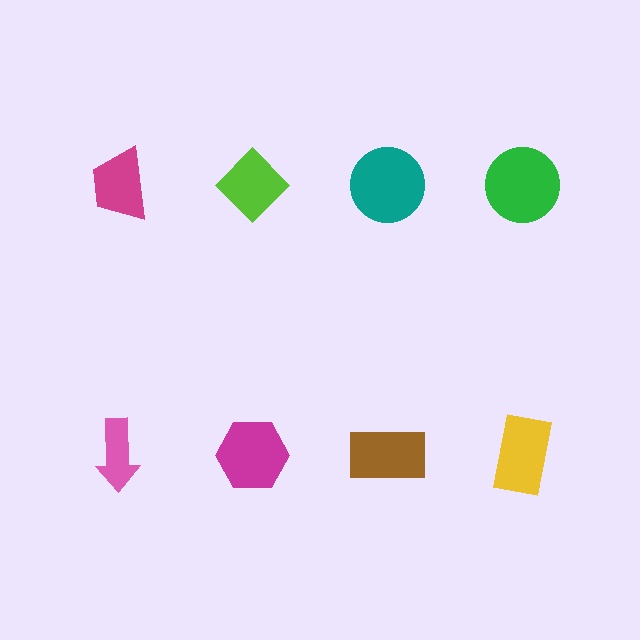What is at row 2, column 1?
A pink arrow.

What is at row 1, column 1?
A magenta trapezoid.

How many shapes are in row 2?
4 shapes.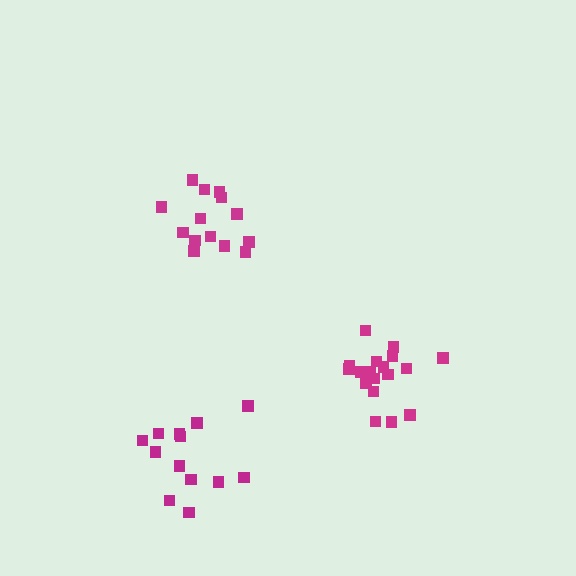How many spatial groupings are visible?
There are 3 spatial groupings.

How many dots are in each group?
Group 1: 14 dots, Group 2: 18 dots, Group 3: 13 dots (45 total).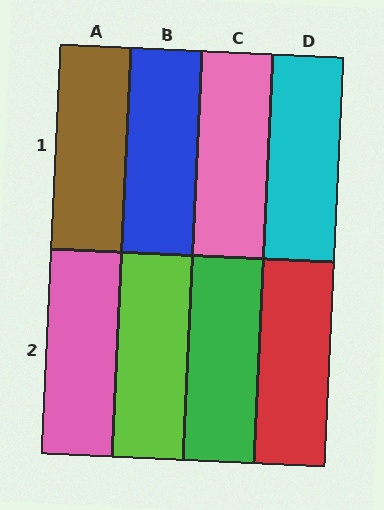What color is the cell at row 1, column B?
Blue.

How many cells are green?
1 cell is green.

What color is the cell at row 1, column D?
Cyan.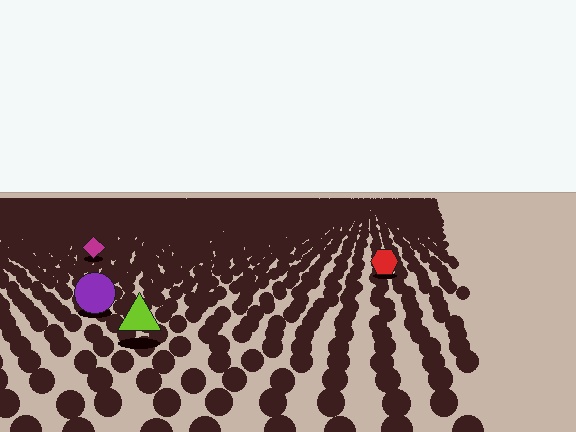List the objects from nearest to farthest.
From nearest to farthest: the lime triangle, the purple circle, the red hexagon, the magenta diamond.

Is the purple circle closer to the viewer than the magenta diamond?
Yes. The purple circle is closer — you can tell from the texture gradient: the ground texture is coarser near it.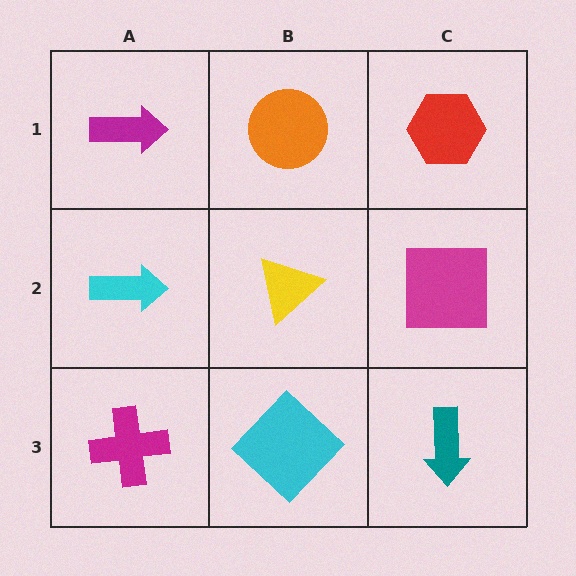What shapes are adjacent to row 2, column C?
A red hexagon (row 1, column C), a teal arrow (row 3, column C), a yellow triangle (row 2, column B).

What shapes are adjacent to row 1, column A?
A cyan arrow (row 2, column A), an orange circle (row 1, column B).